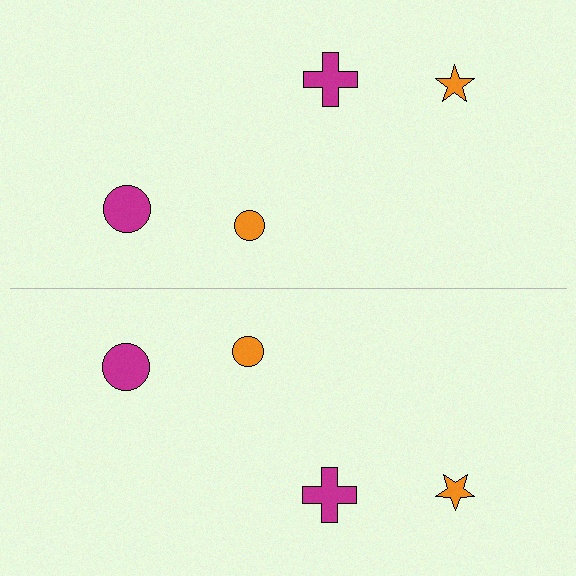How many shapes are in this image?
There are 8 shapes in this image.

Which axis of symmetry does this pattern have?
The pattern has a horizontal axis of symmetry running through the center of the image.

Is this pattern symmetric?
Yes, this pattern has bilateral (reflection) symmetry.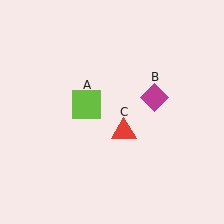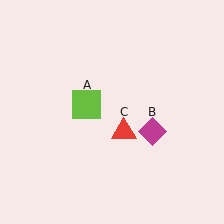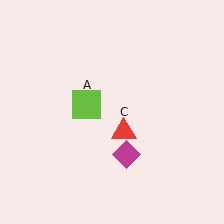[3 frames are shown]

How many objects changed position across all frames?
1 object changed position: magenta diamond (object B).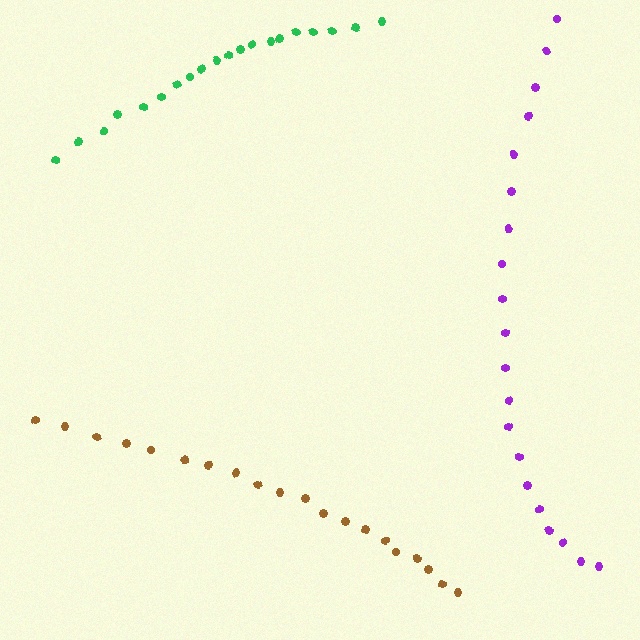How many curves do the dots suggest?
There are 3 distinct paths.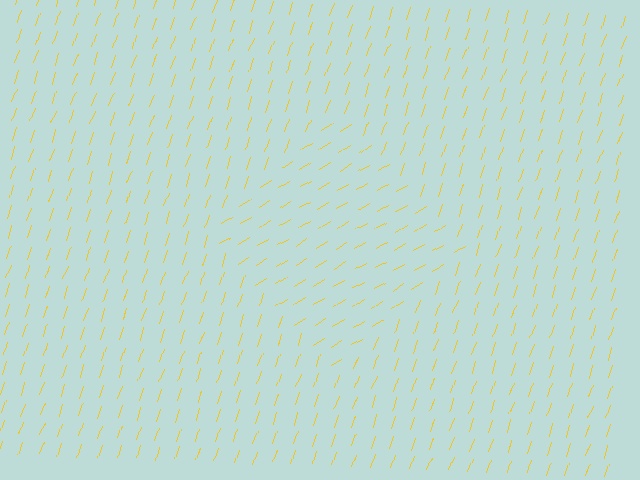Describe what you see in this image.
The image is filled with small yellow line segments. A diamond region in the image has lines oriented differently from the surrounding lines, creating a visible texture boundary.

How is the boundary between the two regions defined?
The boundary is defined purely by a change in line orientation (approximately 40 degrees difference). All lines are the same color and thickness.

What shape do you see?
I see a diamond.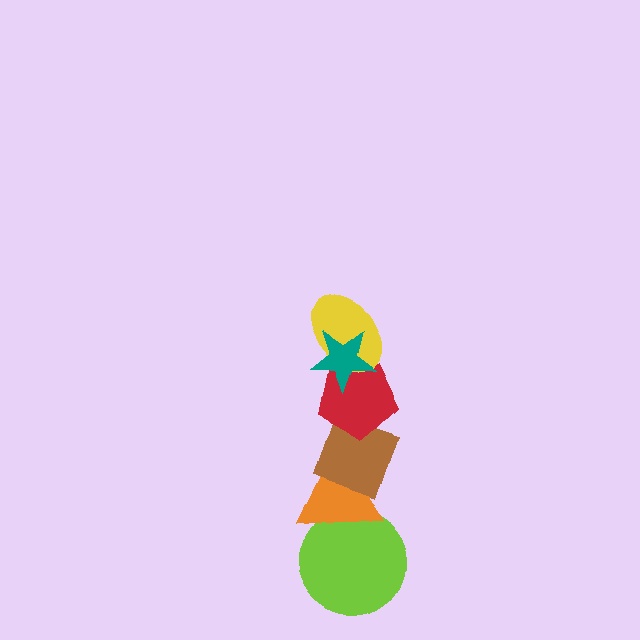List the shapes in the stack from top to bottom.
From top to bottom: the teal star, the yellow ellipse, the red pentagon, the brown diamond, the orange triangle, the lime circle.